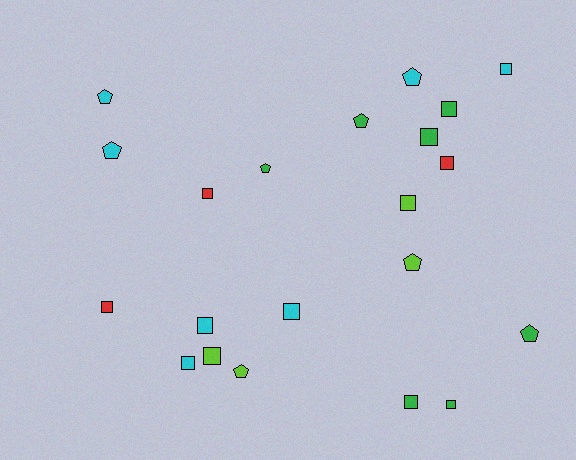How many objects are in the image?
There are 21 objects.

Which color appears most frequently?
Green, with 7 objects.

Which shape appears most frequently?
Square, with 13 objects.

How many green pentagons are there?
There are 3 green pentagons.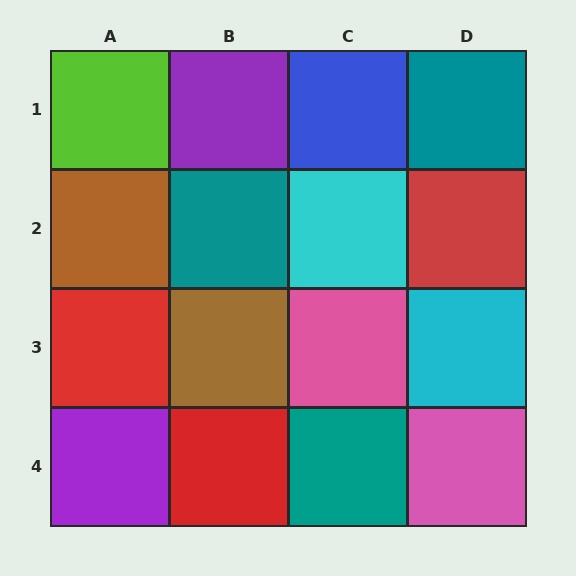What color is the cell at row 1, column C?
Blue.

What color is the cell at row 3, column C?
Pink.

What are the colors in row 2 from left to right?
Brown, teal, cyan, red.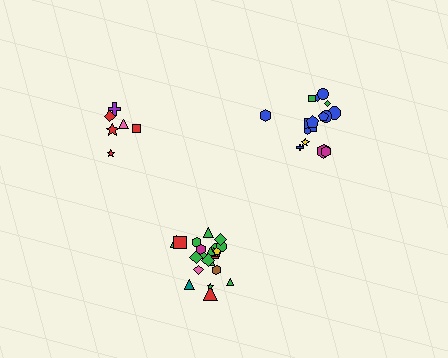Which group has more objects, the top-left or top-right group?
The top-right group.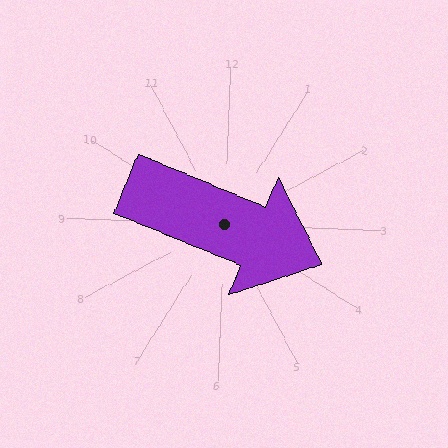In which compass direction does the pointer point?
East.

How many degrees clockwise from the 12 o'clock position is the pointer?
Approximately 110 degrees.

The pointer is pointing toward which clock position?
Roughly 4 o'clock.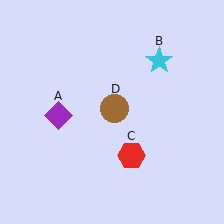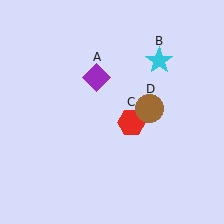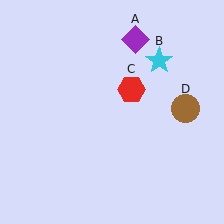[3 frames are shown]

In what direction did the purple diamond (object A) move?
The purple diamond (object A) moved up and to the right.